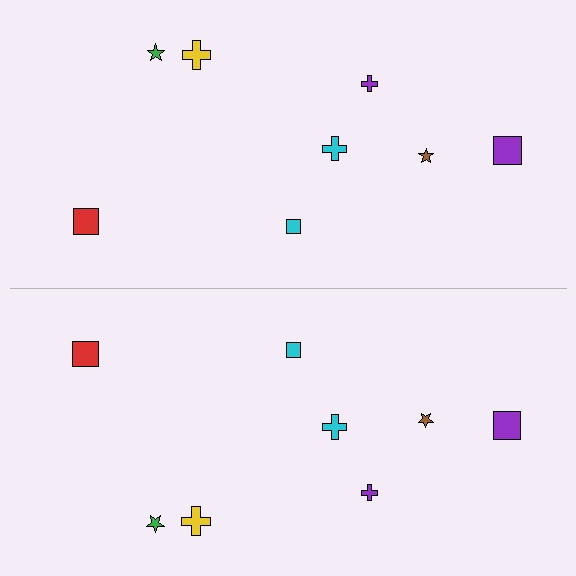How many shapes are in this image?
There are 16 shapes in this image.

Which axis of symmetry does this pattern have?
The pattern has a horizontal axis of symmetry running through the center of the image.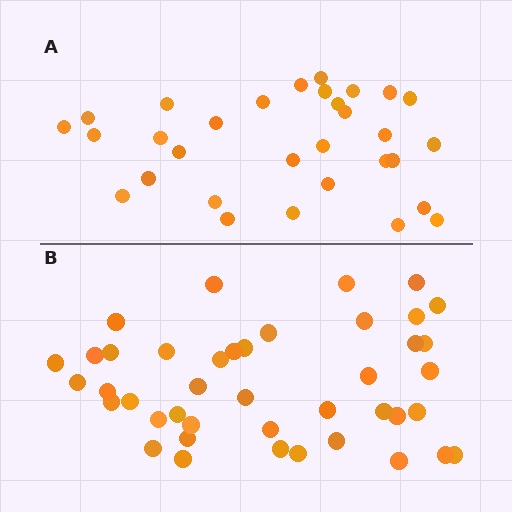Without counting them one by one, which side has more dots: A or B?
Region B (the bottom region) has more dots.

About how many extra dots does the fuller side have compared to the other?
Region B has roughly 12 or so more dots than region A.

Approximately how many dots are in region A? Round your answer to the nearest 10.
About 30 dots. (The exact count is 31, which rounds to 30.)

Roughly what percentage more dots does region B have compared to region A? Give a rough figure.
About 35% more.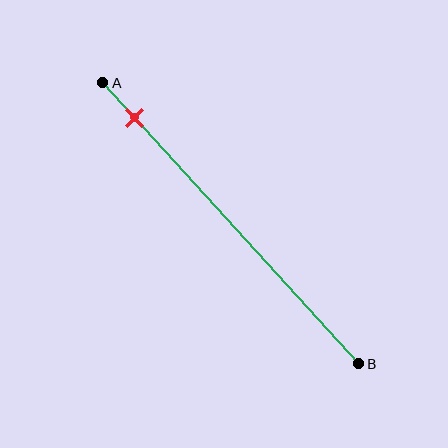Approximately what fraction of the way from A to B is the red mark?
The red mark is approximately 10% of the way from A to B.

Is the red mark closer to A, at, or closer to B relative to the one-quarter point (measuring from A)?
The red mark is closer to point A than the one-quarter point of segment AB.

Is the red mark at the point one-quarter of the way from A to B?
No, the mark is at about 10% from A, not at the 25% one-quarter point.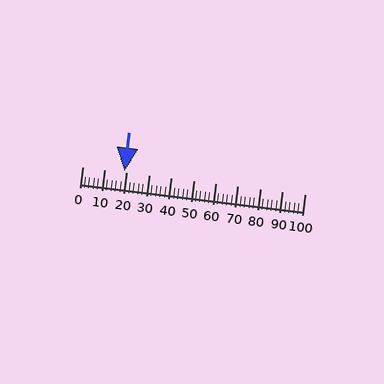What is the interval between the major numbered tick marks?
The major tick marks are spaced 10 units apart.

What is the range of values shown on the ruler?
The ruler shows values from 0 to 100.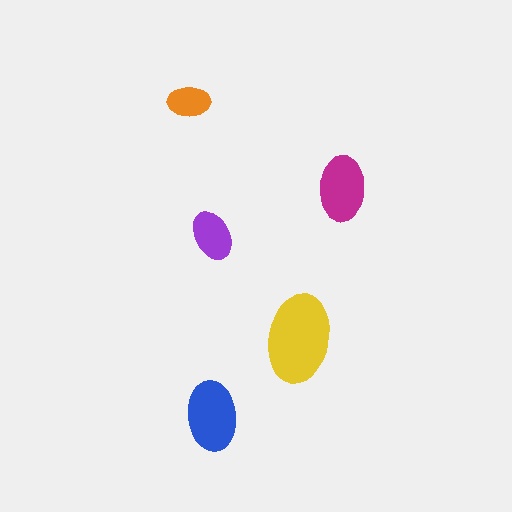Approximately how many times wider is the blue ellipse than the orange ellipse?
About 1.5 times wider.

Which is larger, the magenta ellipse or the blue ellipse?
The blue one.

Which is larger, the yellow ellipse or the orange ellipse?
The yellow one.